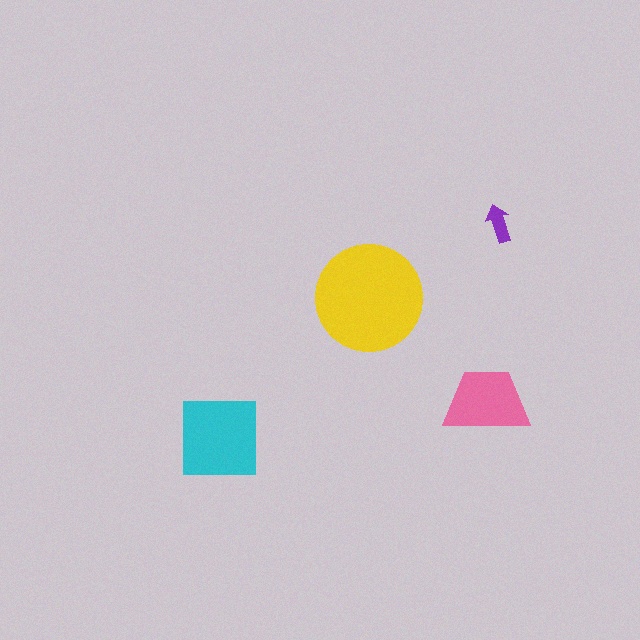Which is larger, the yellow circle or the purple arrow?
The yellow circle.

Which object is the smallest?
The purple arrow.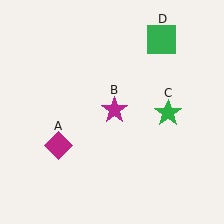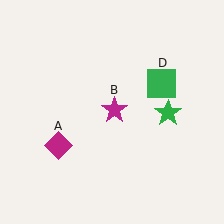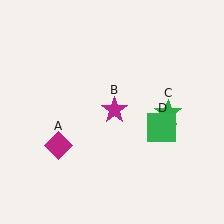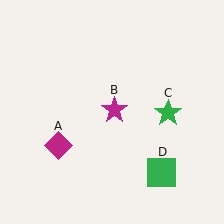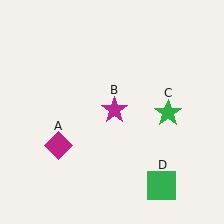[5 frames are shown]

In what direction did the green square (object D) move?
The green square (object D) moved down.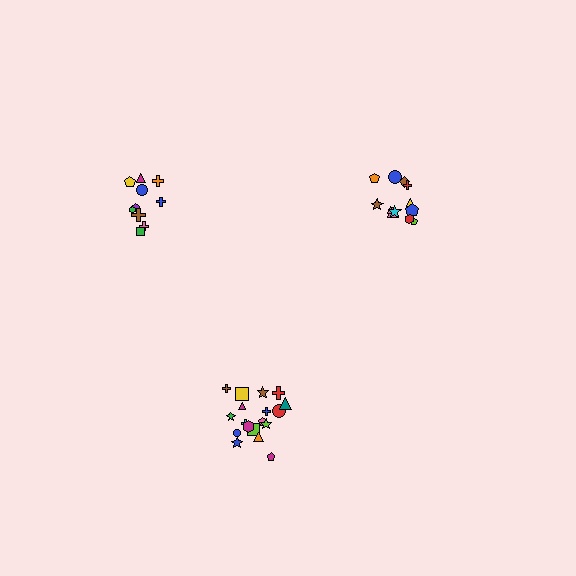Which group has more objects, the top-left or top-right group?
The top-right group.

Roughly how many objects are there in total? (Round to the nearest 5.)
Roughly 40 objects in total.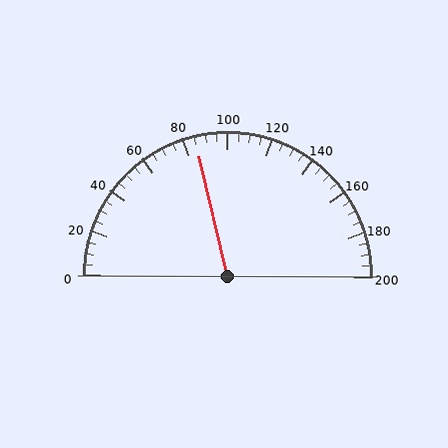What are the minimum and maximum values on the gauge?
The gauge ranges from 0 to 200.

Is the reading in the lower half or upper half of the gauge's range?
The reading is in the lower half of the range (0 to 200).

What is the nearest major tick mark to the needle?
The nearest major tick mark is 80.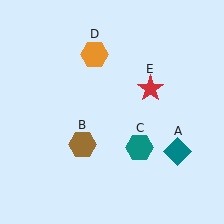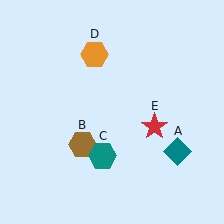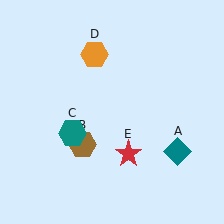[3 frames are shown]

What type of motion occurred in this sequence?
The teal hexagon (object C), red star (object E) rotated clockwise around the center of the scene.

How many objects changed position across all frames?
2 objects changed position: teal hexagon (object C), red star (object E).